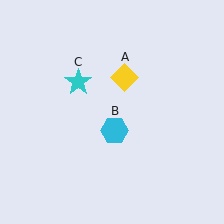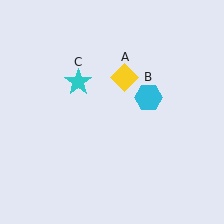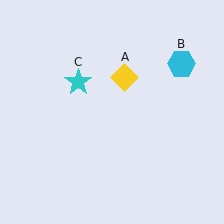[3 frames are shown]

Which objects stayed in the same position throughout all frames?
Yellow diamond (object A) and cyan star (object C) remained stationary.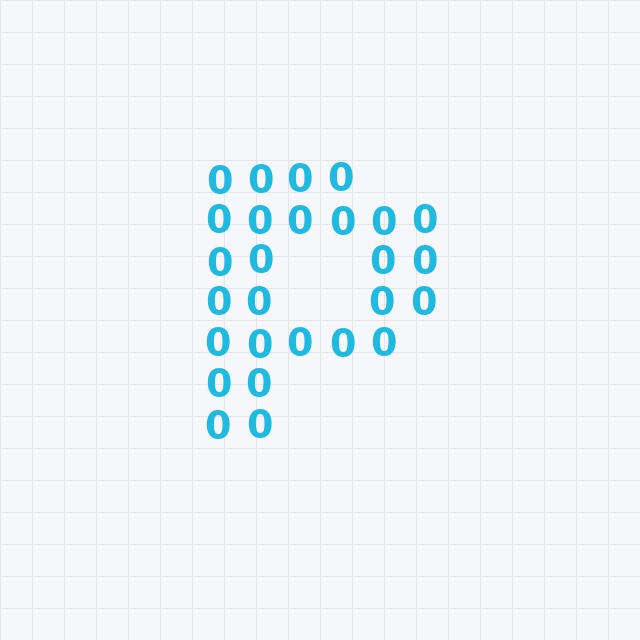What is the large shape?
The large shape is the letter P.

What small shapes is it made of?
It is made of small digit 0's.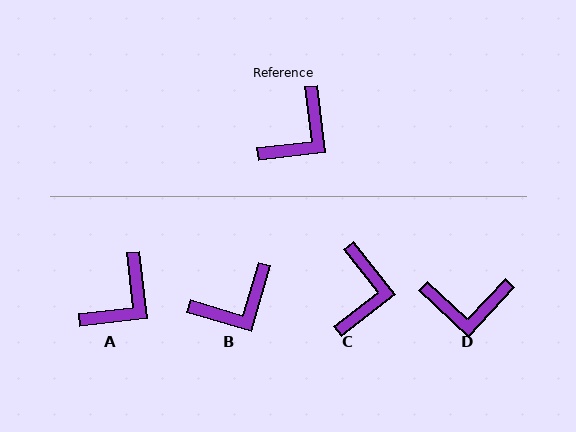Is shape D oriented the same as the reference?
No, it is off by about 49 degrees.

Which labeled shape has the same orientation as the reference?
A.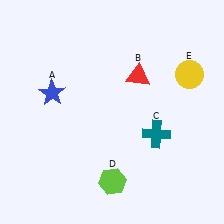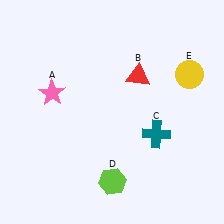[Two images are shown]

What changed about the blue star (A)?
In Image 1, A is blue. In Image 2, it changed to pink.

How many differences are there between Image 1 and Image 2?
There is 1 difference between the two images.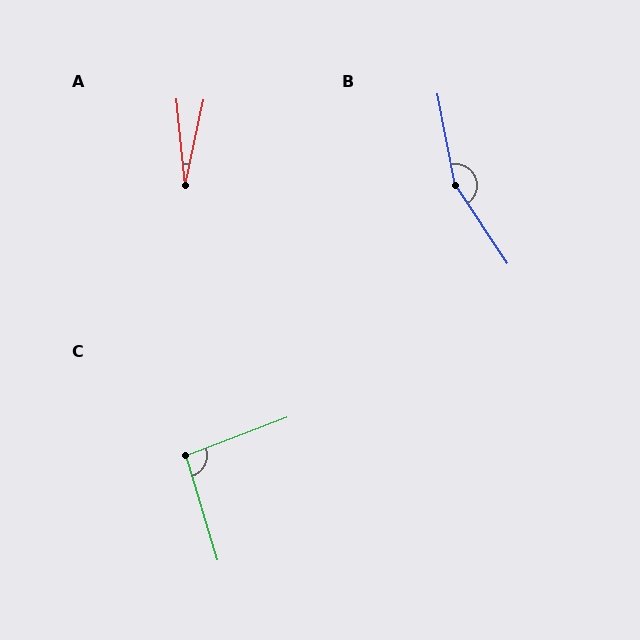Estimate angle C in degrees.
Approximately 94 degrees.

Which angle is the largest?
B, at approximately 157 degrees.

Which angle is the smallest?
A, at approximately 18 degrees.